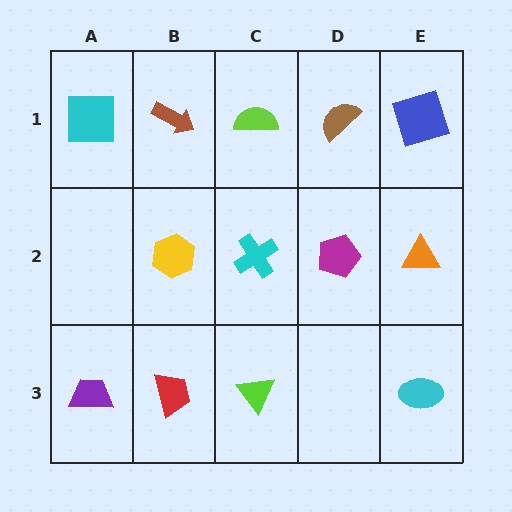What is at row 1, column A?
A cyan square.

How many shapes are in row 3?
4 shapes.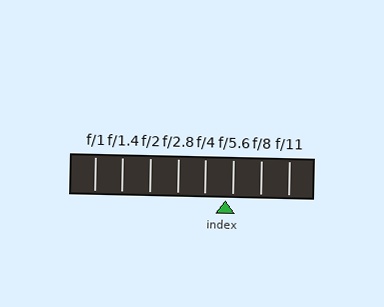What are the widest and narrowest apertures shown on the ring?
The widest aperture shown is f/1 and the narrowest is f/11.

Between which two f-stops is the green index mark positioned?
The index mark is between f/4 and f/5.6.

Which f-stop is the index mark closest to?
The index mark is closest to f/5.6.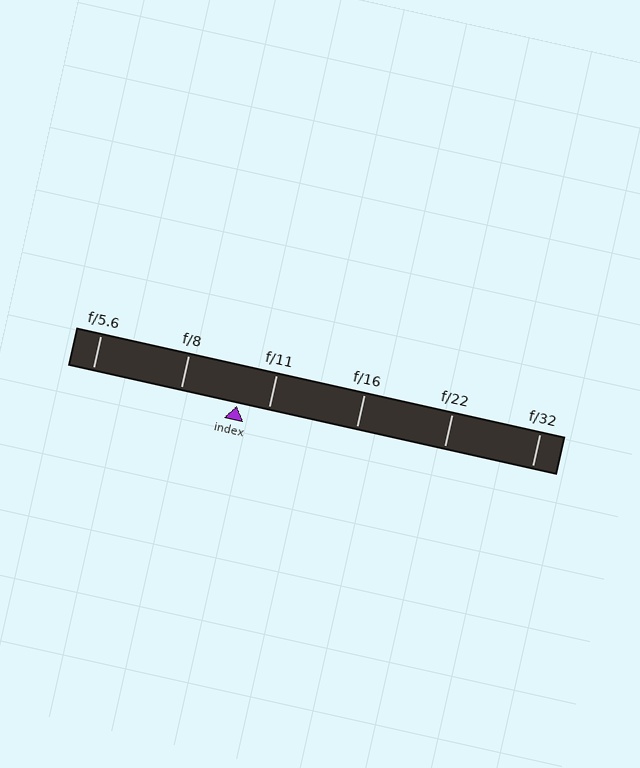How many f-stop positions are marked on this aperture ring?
There are 6 f-stop positions marked.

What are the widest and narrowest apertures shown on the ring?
The widest aperture shown is f/5.6 and the narrowest is f/32.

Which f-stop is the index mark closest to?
The index mark is closest to f/11.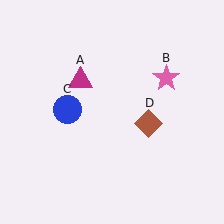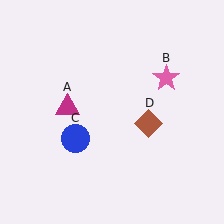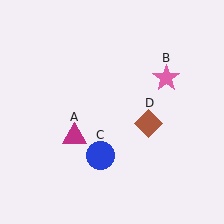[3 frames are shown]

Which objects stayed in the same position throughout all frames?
Pink star (object B) and brown diamond (object D) remained stationary.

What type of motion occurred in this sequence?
The magenta triangle (object A), blue circle (object C) rotated counterclockwise around the center of the scene.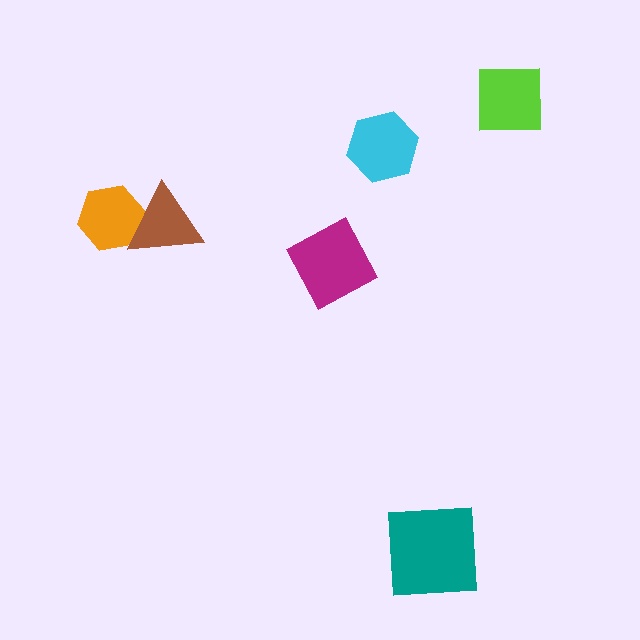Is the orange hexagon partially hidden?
Yes, it is partially covered by another shape.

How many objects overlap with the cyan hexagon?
0 objects overlap with the cyan hexagon.